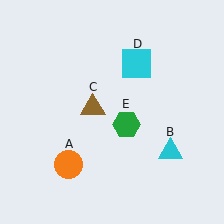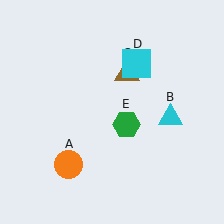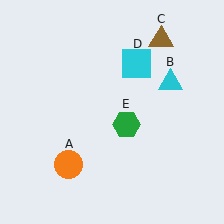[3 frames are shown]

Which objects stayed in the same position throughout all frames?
Orange circle (object A) and cyan square (object D) and green hexagon (object E) remained stationary.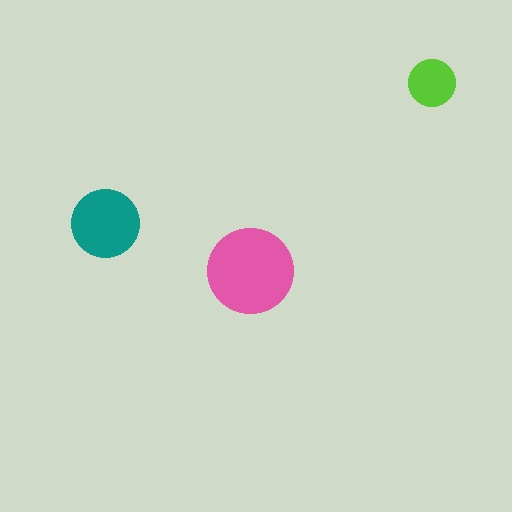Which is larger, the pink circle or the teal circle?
The pink one.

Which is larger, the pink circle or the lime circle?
The pink one.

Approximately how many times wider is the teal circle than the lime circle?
About 1.5 times wider.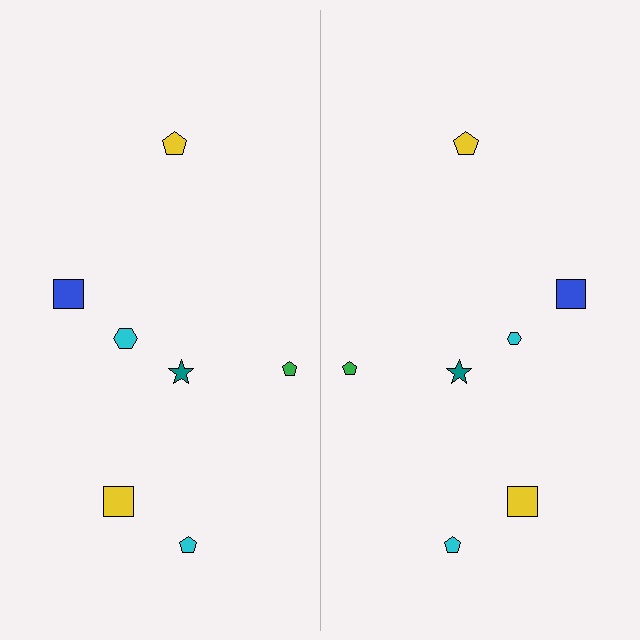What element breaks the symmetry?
The cyan hexagon on the right side has a different size than its mirror counterpart.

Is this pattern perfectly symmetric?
No, the pattern is not perfectly symmetric. The cyan hexagon on the right side has a different size than its mirror counterpart.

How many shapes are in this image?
There are 14 shapes in this image.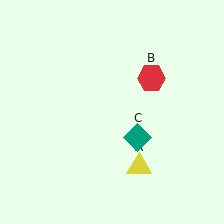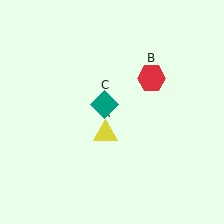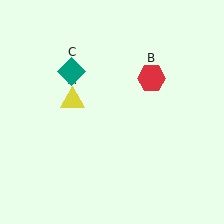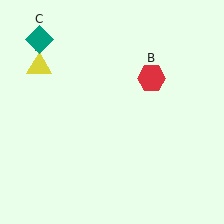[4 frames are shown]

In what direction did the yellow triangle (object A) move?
The yellow triangle (object A) moved up and to the left.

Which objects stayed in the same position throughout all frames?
Red hexagon (object B) remained stationary.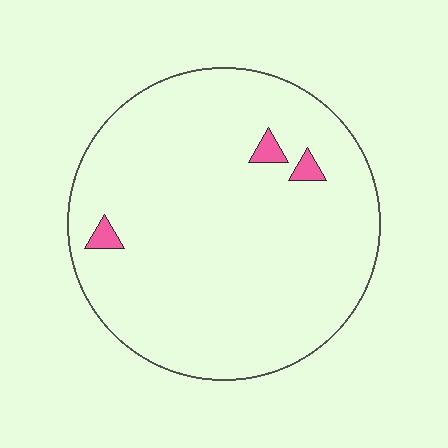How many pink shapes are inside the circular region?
3.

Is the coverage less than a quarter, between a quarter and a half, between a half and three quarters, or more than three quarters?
Less than a quarter.